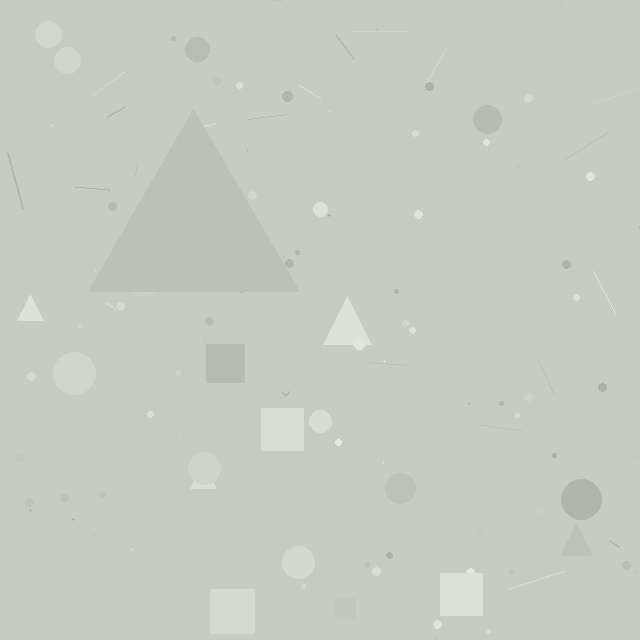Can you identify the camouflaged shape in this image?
The camouflaged shape is a triangle.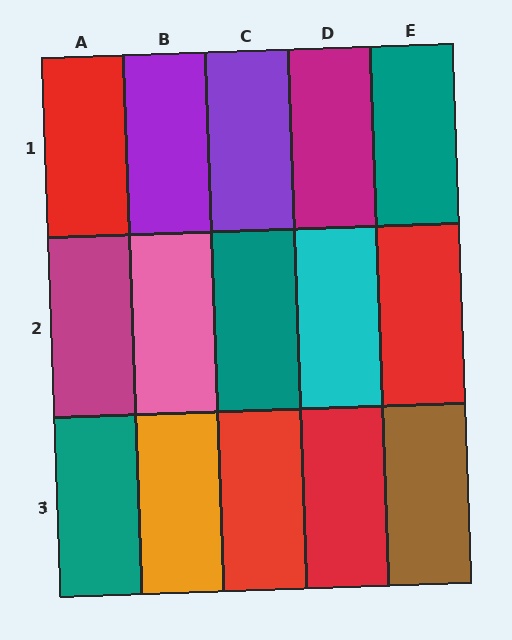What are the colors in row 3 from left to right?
Teal, orange, red, red, brown.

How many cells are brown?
1 cell is brown.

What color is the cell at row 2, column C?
Teal.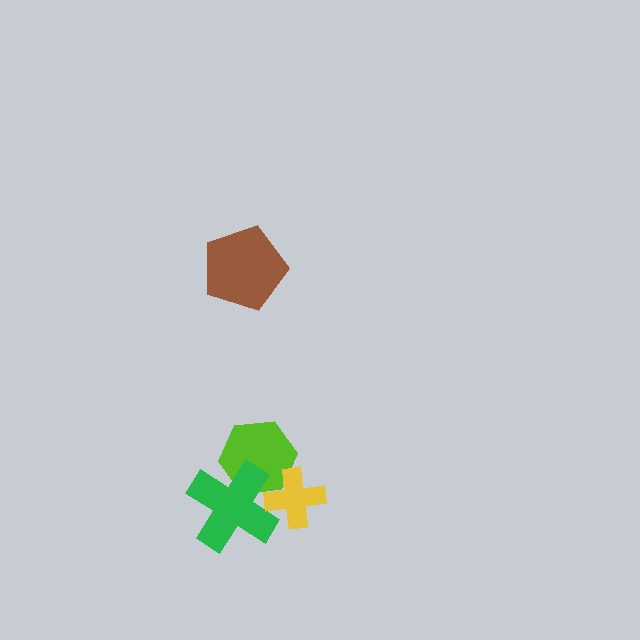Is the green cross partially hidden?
Yes, it is partially covered by another shape.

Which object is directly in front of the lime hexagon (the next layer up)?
The green cross is directly in front of the lime hexagon.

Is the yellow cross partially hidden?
No, no other shape covers it.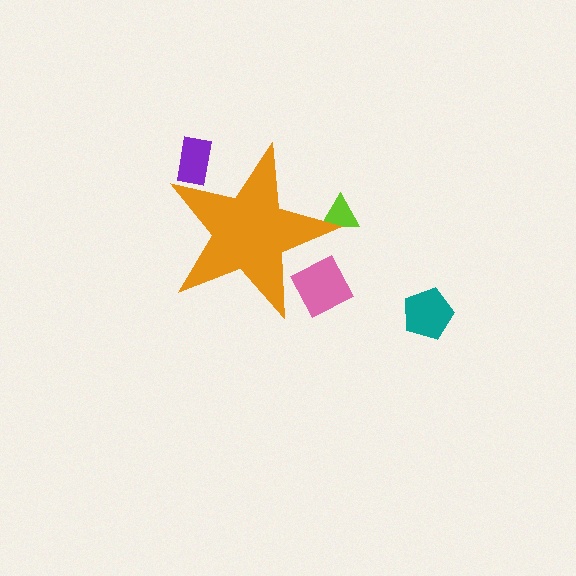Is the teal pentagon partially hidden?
No, the teal pentagon is fully visible.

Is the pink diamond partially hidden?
Yes, the pink diamond is partially hidden behind the orange star.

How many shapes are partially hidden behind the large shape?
3 shapes are partially hidden.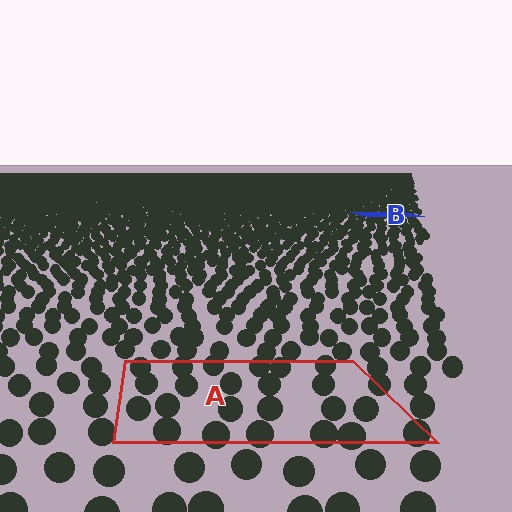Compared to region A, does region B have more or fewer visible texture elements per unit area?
Region B has more texture elements per unit area — they are packed more densely because it is farther away.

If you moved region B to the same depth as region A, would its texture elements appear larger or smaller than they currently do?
They would appear larger. At a closer depth, the same texture elements are projected at a bigger on-screen size.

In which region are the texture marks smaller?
The texture marks are smaller in region B, because it is farther away.